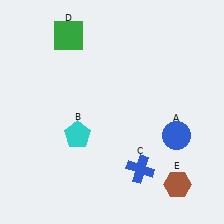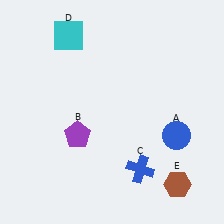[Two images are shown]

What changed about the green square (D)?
In Image 1, D is green. In Image 2, it changed to cyan.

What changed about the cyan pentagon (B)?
In Image 1, B is cyan. In Image 2, it changed to purple.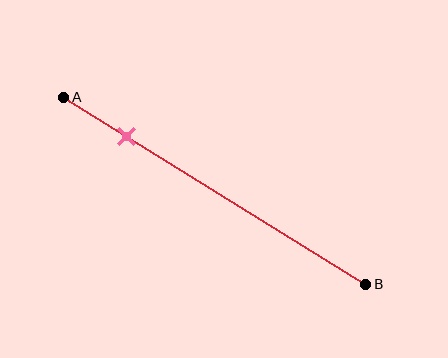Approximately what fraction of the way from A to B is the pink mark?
The pink mark is approximately 20% of the way from A to B.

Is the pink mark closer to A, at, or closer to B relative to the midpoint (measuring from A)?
The pink mark is closer to point A than the midpoint of segment AB.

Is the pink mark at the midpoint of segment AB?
No, the mark is at about 20% from A, not at the 50% midpoint.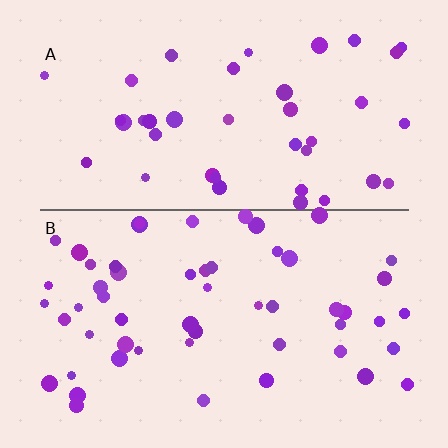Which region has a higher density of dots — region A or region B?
B (the bottom).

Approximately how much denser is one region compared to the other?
Approximately 1.3× — region B over region A.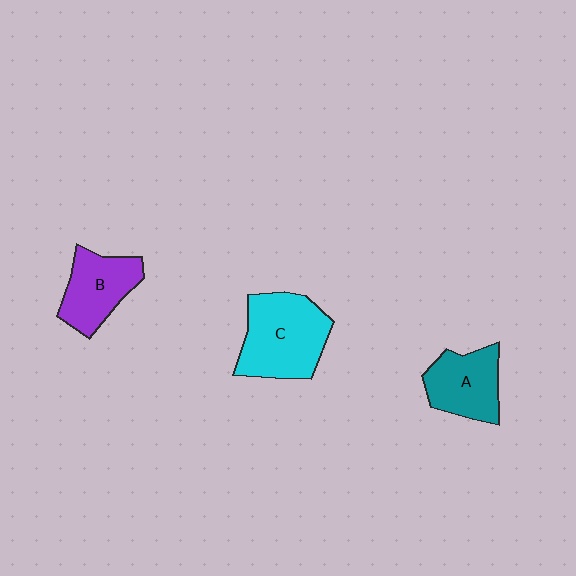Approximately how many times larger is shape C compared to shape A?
Approximately 1.4 times.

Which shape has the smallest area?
Shape A (teal).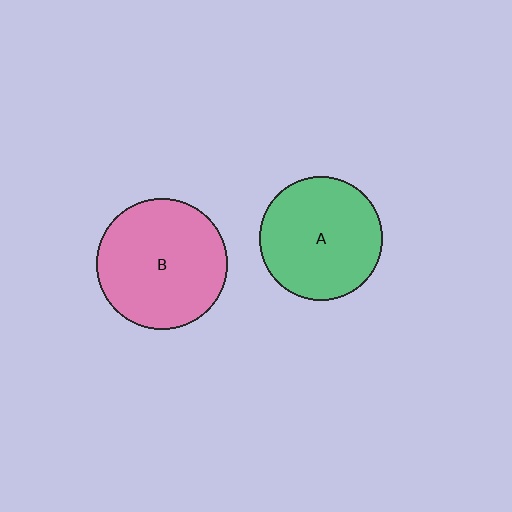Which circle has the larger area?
Circle B (pink).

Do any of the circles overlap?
No, none of the circles overlap.